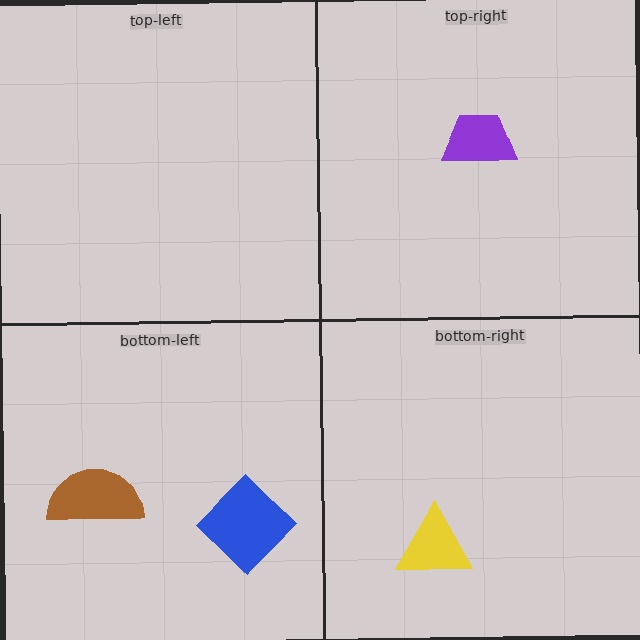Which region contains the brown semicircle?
The bottom-left region.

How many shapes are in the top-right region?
1.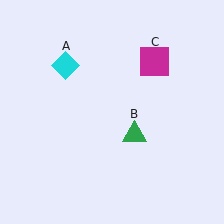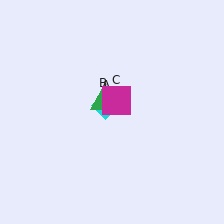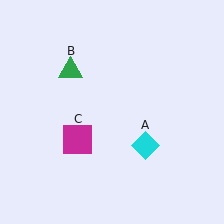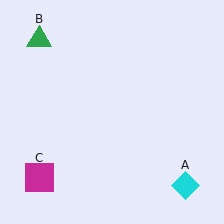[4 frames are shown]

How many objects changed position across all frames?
3 objects changed position: cyan diamond (object A), green triangle (object B), magenta square (object C).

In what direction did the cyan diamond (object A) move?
The cyan diamond (object A) moved down and to the right.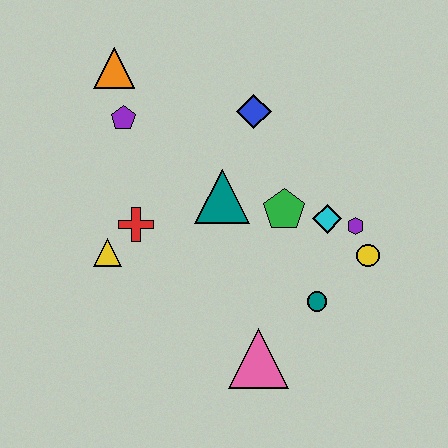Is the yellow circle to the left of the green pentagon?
No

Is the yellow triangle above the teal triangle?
No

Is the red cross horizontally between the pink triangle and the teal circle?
No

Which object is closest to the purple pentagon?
The orange triangle is closest to the purple pentagon.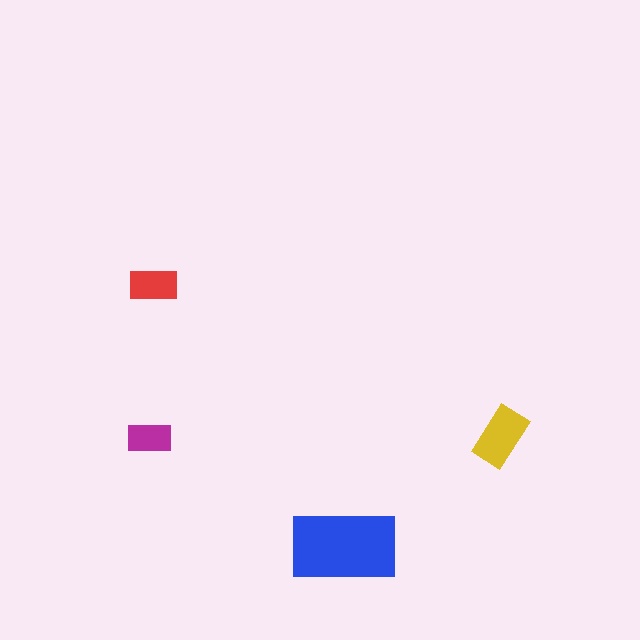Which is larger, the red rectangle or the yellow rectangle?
The yellow one.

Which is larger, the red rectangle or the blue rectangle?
The blue one.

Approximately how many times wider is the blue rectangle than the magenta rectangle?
About 2.5 times wider.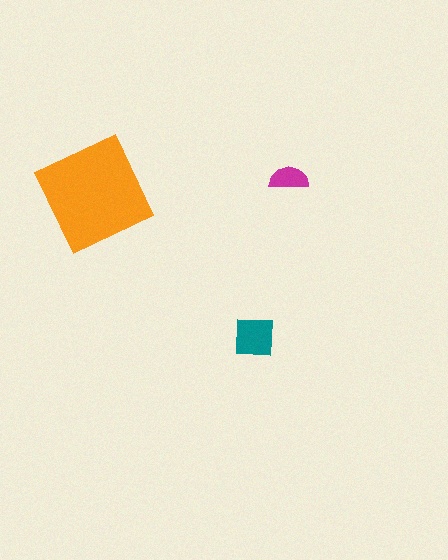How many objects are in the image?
There are 3 objects in the image.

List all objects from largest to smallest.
The orange diamond, the teal square, the magenta semicircle.